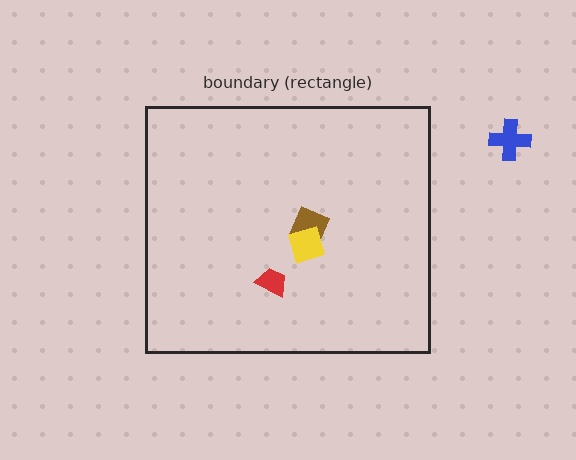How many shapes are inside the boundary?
3 inside, 1 outside.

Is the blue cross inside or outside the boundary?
Outside.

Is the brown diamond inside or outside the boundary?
Inside.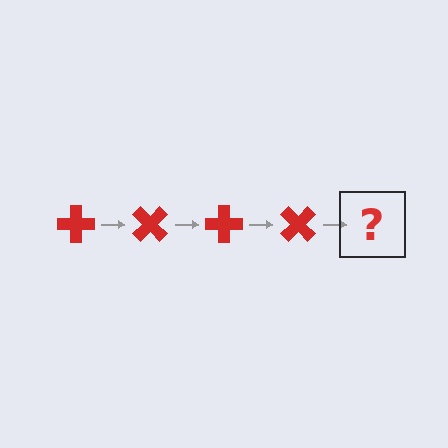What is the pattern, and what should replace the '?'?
The pattern is that the cross rotates 45 degrees each step. The '?' should be a red cross rotated 180 degrees.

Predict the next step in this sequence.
The next step is a red cross rotated 180 degrees.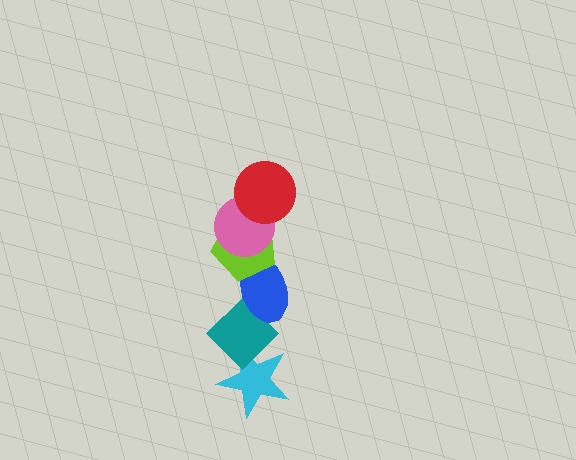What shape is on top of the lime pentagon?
The pink circle is on top of the lime pentagon.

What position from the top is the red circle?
The red circle is 1st from the top.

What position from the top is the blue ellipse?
The blue ellipse is 4th from the top.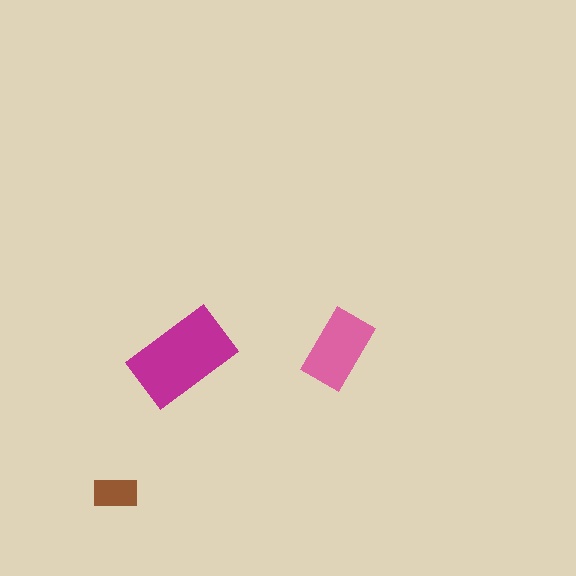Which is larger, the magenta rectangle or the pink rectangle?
The magenta one.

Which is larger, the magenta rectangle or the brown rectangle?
The magenta one.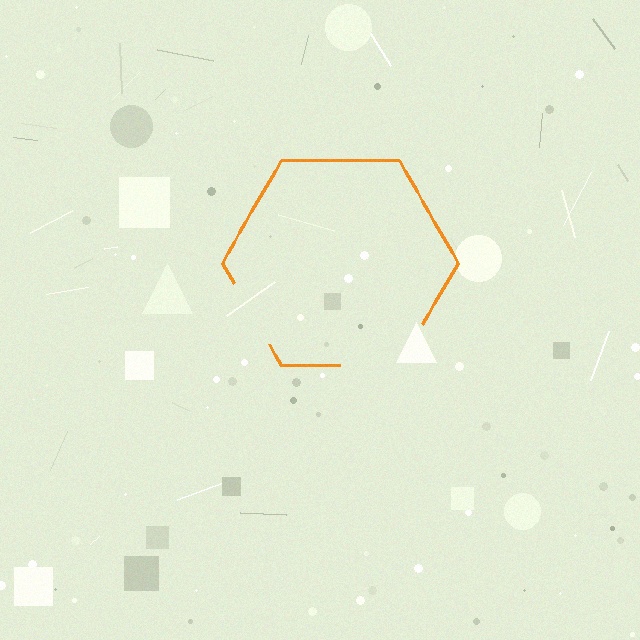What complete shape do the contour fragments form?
The contour fragments form a hexagon.